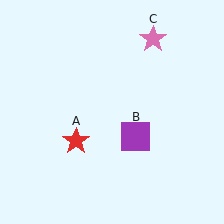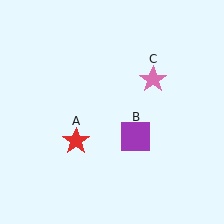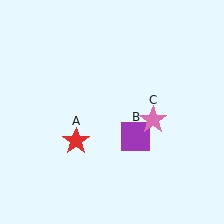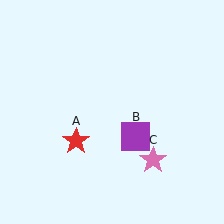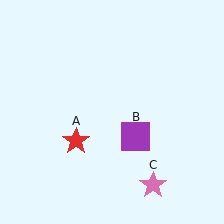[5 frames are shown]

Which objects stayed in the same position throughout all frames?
Red star (object A) and purple square (object B) remained stationary.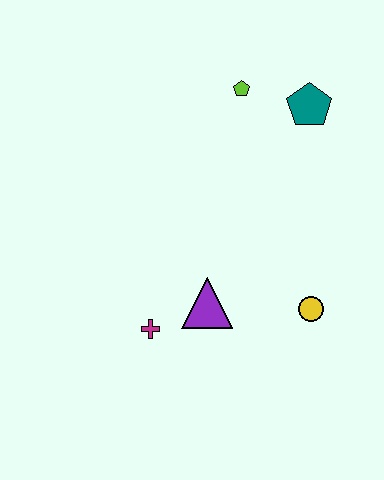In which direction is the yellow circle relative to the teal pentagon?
The yellow circle is below the teal pentagon.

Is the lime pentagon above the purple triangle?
Yes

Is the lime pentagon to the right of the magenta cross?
Yes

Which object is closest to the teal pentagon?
The lime pentagon is closest to the teal pentagon.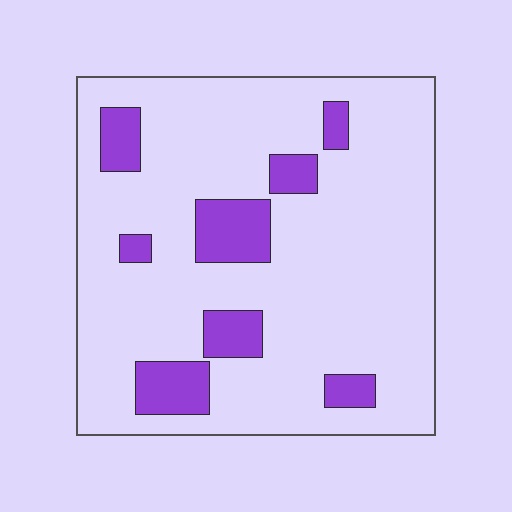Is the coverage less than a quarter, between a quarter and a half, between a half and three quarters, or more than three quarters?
Less than a quarter.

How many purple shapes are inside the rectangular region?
8.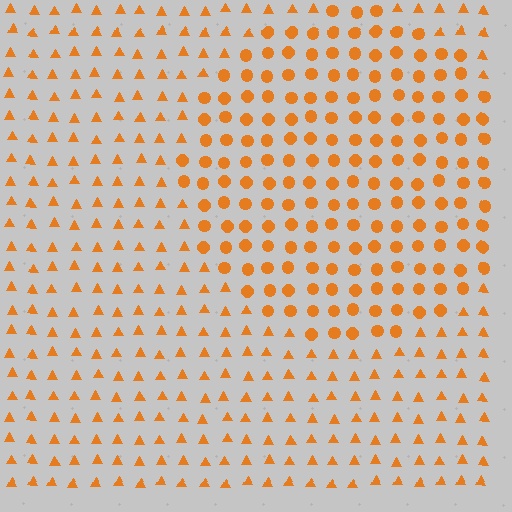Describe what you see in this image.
The image is filled with small orange elements arranged in a uniform grid. A circle-shaped region contains circles, while the surrounding area contains triangles. The boundary is defined purely by the change in element shape.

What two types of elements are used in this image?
The image uses circles inside the circle region and triangles outside it.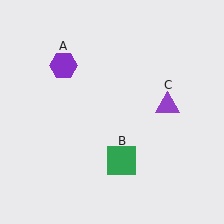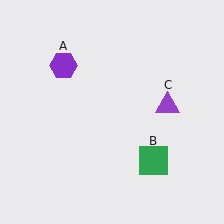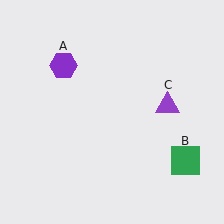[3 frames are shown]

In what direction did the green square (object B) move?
The green square (object B) moved right.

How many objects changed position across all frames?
1 object changed position: green square (object B).